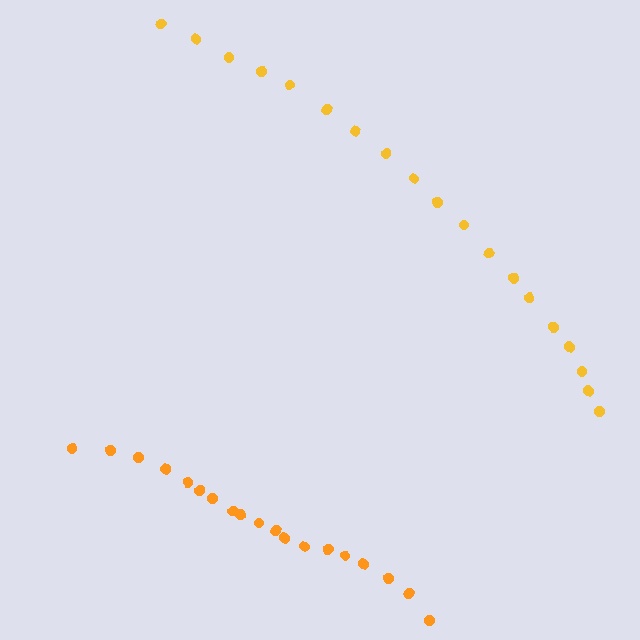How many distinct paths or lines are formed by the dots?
There are 2 distinct paths.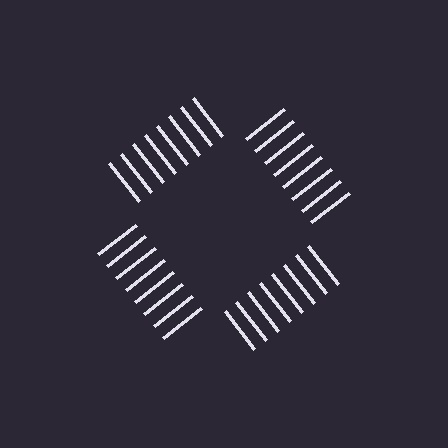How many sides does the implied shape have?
4 sides — the line-ends trace a square.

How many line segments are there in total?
32 — 8 along each of the 4 edges.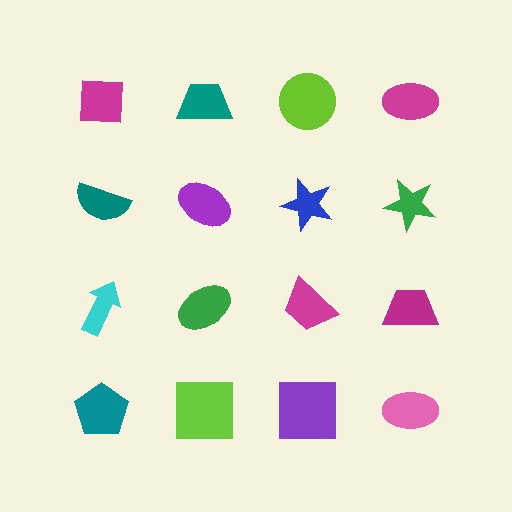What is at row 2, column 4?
A green star.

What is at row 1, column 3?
A lime circle.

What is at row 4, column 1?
A teal pentagon.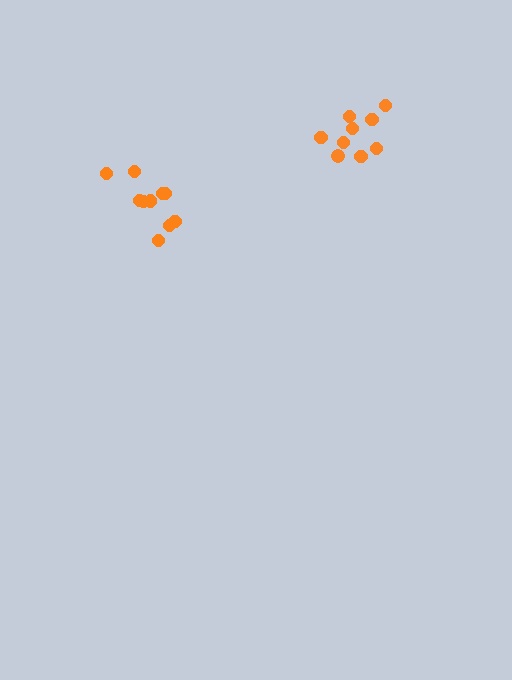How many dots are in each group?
Group 1: 9 dots, Group 2: 10 dots (19 total).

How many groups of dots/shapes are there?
There are 2 groups.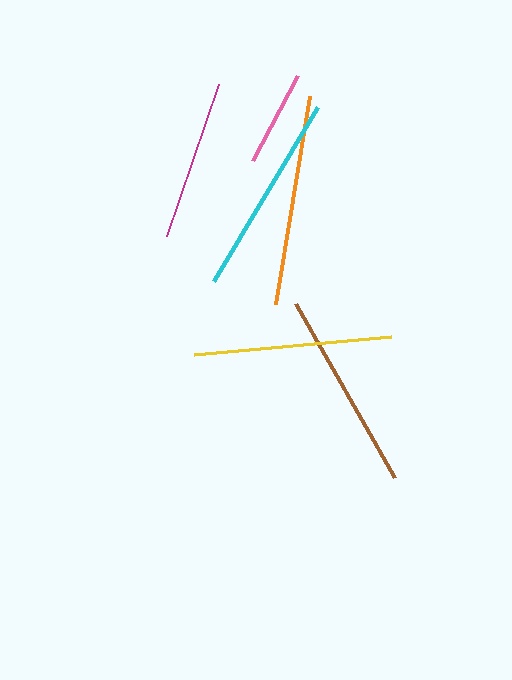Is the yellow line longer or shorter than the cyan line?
The cyan line is longer than the yellow line.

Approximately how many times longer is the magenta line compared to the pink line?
The magenta line is approximately 1.7 times the length of the pink line.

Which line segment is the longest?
The orange line is the longest at approximately 211 pixels.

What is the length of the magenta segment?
The magenta segment is approximately 161 pixels long.